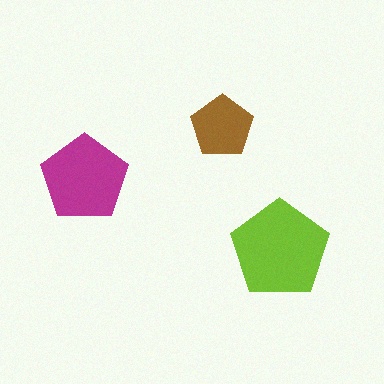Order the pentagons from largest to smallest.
the lime one, the magenta one, the brown one.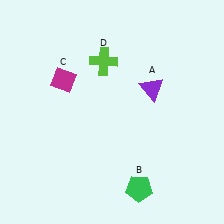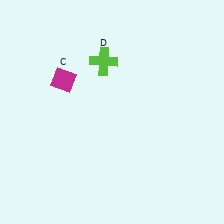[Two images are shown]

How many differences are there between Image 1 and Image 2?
There are 2 differences between the two images.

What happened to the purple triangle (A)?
The purple triangle (A) was removed in Image 2. It was in the top-right area of Image 1.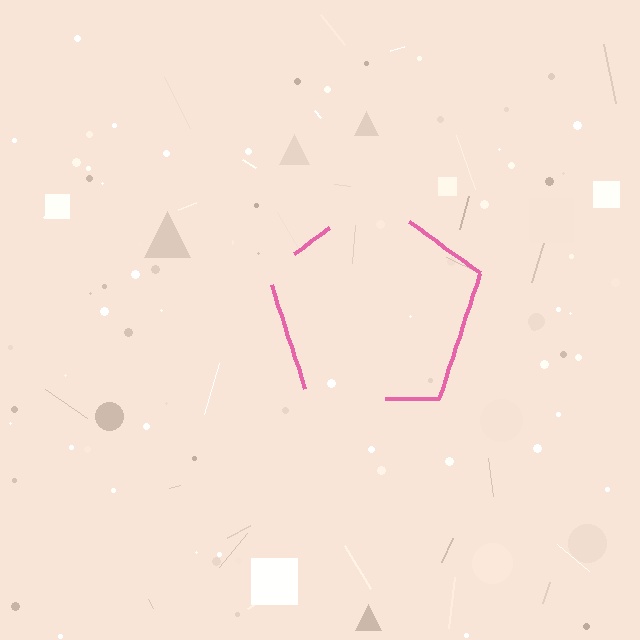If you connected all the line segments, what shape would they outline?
They would outline a pentagon.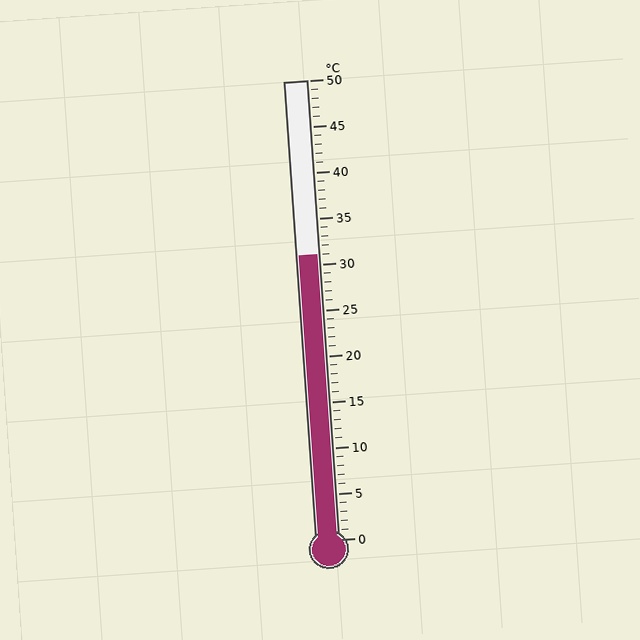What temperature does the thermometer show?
The thermometer shows approximately 31°C.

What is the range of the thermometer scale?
The thermometer scale ranges from 0°C to 50°C.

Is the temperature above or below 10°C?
The temperature is above 10°C.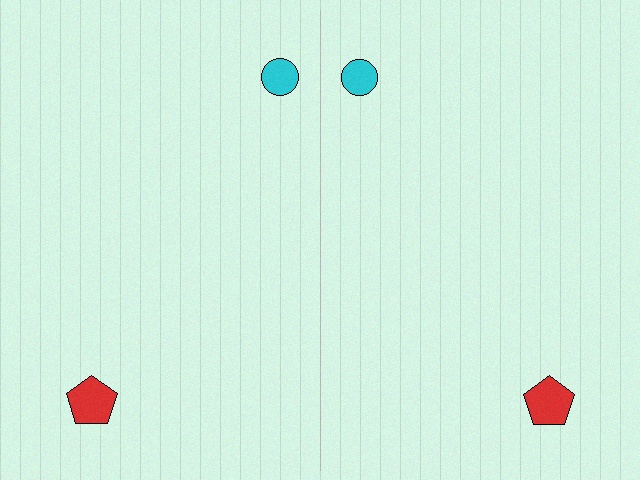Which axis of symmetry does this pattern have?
The pattern has a vertical axis of symmetry running through the center of the image.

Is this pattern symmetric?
Yes, this pattern has bilateral (reflection) symmetry.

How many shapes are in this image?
There are 4 shapes in this image.